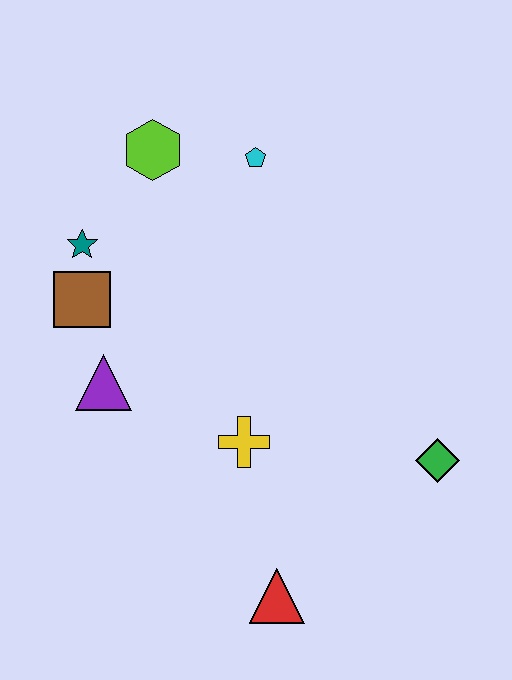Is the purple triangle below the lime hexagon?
Yes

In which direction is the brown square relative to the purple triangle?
The brown square is above the purple triangle.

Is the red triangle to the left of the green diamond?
Yes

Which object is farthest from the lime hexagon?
The red triangle is farthest from the lime hexagon.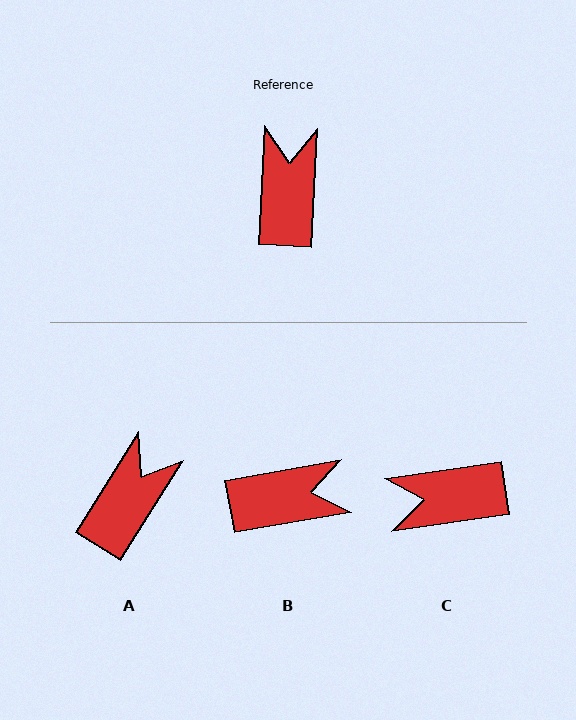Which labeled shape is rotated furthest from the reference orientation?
C, about 101 degrees away.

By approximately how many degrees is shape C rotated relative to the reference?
Approximately 101 degrees counter-clockwise.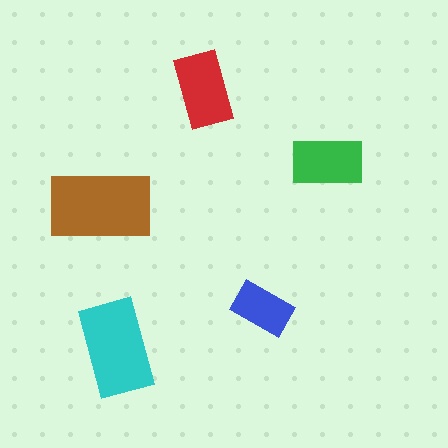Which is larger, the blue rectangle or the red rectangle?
The red one.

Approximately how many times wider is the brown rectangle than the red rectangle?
About 1.5 times wider.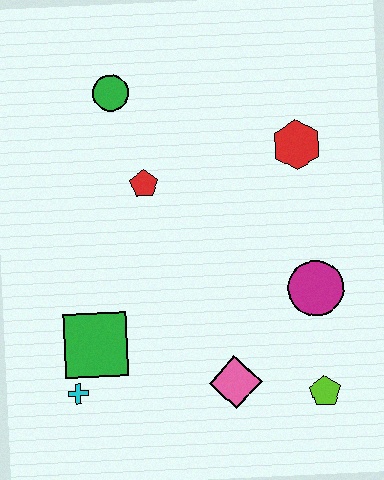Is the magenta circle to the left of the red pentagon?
No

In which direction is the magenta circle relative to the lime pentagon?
The magenta circle is above the lime pentagon.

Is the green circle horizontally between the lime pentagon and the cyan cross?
Yes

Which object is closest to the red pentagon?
The green circle is closest to the red pentagon.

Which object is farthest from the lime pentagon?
The green circle is farthest from the lime pentagon.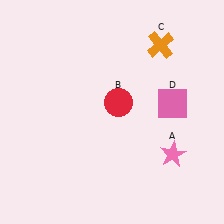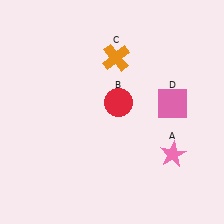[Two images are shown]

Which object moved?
The orange cross (C) moved left.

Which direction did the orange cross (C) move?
The orange cross (C) moved left.